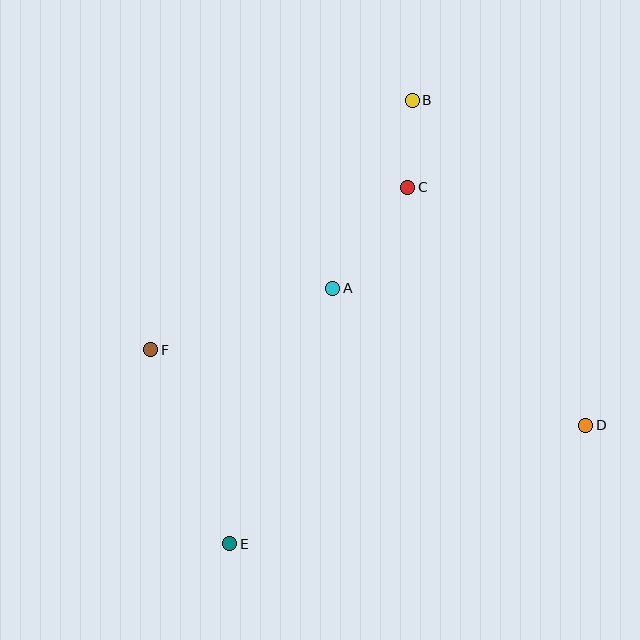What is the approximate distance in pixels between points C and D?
The distance between C and D is approximately 297 pixels.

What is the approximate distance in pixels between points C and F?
The distance between C and F is approximately 304 pixels.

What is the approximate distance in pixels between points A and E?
The distance between A and E is approximately 276 pixels.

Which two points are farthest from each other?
Points B and E are farthest from each other.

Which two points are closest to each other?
Points B and C are closest to each other.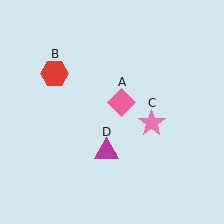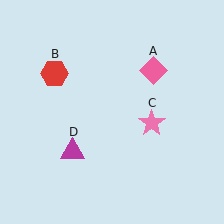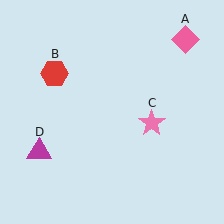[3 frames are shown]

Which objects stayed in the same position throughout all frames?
Red hexagon (object B) and pink star (object C) remained stationary.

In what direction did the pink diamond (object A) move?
The pink diamond (object A) moved up and to the right.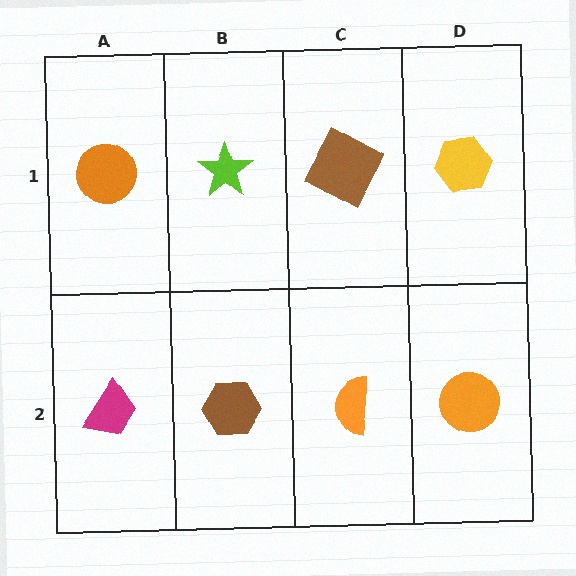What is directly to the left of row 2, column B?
A magenta trapezoid.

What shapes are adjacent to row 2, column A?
An orange circle (row 1, column A), a brown hexagon (row 2, column B).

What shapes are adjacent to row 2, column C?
A brown square (row 1, column C), a brown hexagon (row 2, column B), an orange circle (row 2, column D).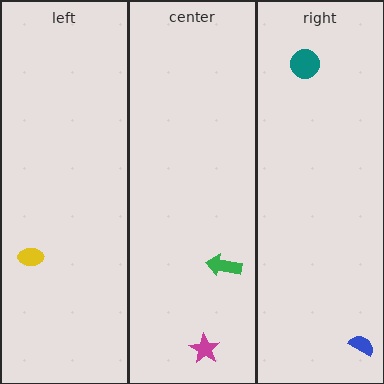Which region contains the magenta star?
The center region.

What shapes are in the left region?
The yellow ellipse.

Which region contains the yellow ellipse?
The left region.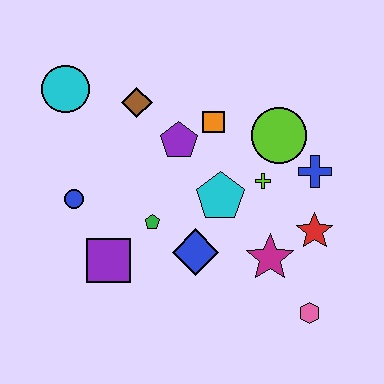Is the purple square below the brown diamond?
Yes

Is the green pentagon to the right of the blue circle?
Yes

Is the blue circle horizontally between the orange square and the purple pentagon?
No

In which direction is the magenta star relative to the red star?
The magenta star is to the left of the red star.